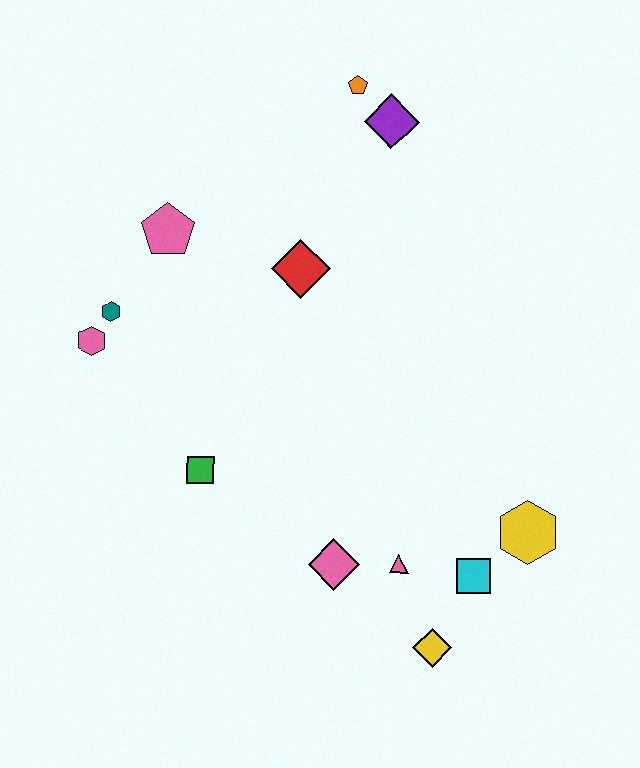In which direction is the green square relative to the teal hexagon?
The green square is below the teal hexagon.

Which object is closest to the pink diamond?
The pink triangle is closest to the pink diamond.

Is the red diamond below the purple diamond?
Yes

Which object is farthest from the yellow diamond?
The orange pentagon is farthest from the yellow diamond.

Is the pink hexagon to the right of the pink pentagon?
No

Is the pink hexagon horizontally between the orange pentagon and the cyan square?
No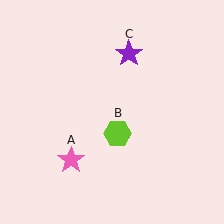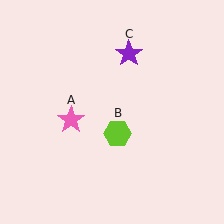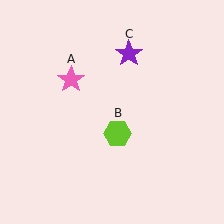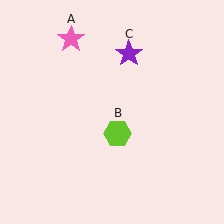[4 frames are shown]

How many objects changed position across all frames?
1 object changed position: pink star (object A).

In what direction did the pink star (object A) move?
The pink star (object A) moved up.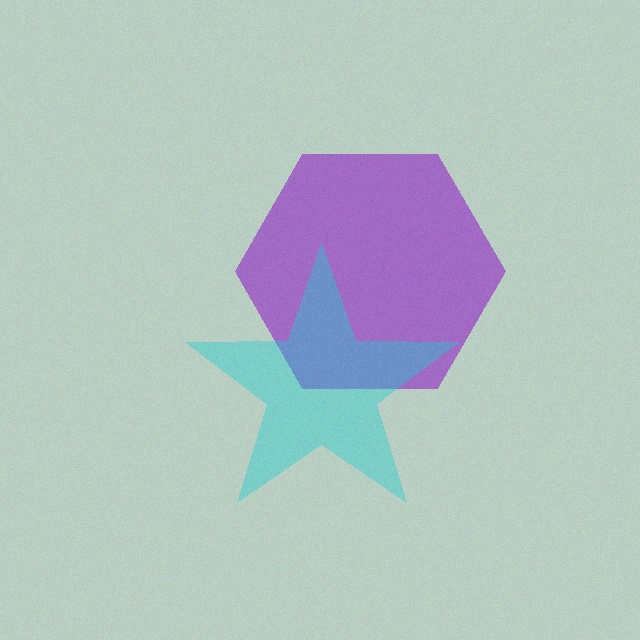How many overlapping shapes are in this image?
There are 2 overlapping shapes in the image.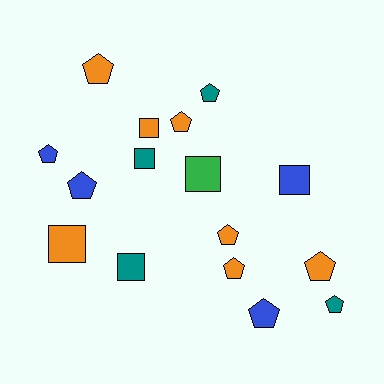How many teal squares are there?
There are 2 teal squares.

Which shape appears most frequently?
Pentagon, with 10 objects.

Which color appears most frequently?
Orange, with 7 objects.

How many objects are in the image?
There are 16 objects.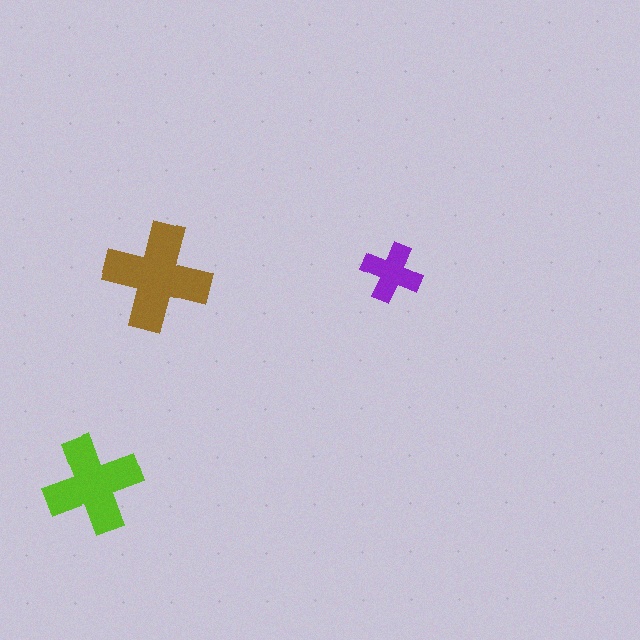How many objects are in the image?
There are 3 objects in the image.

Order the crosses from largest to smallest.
the brown one, the lime one, the purple one.